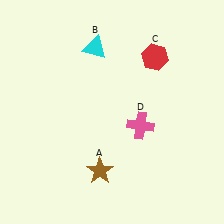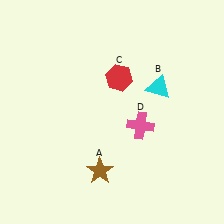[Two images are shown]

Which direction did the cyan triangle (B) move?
The cyan triangle (B) moved right.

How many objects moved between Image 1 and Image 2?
2 objects moved between the two images.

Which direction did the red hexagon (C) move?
The red hexagon (C) moved left.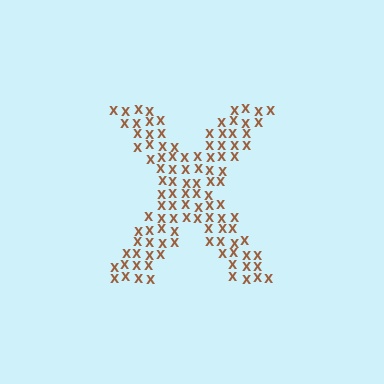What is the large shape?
The large shape is the letter X.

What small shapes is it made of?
It is made of small letter X's.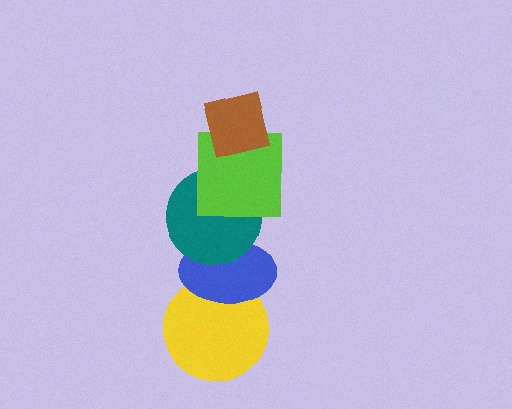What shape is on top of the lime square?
The brown square is on top of the lime square.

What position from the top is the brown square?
The brown square is 1st from the top.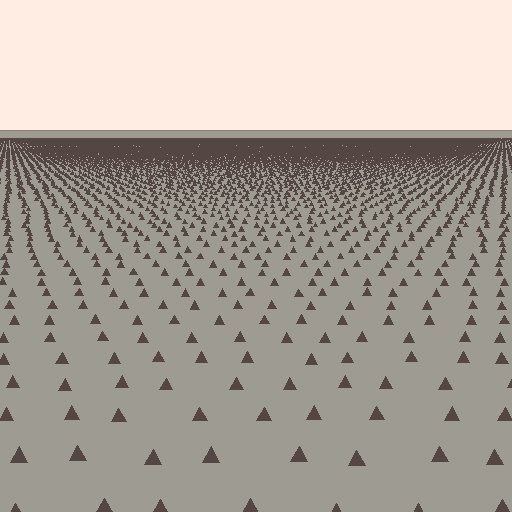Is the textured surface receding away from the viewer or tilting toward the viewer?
The surface is receding away from the viewer. Texture elements get smaller and denser toward the top.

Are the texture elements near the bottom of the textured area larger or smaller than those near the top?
Larger. Near the bottom, elements are closer to the viewer and appear at a bigger on-screen size.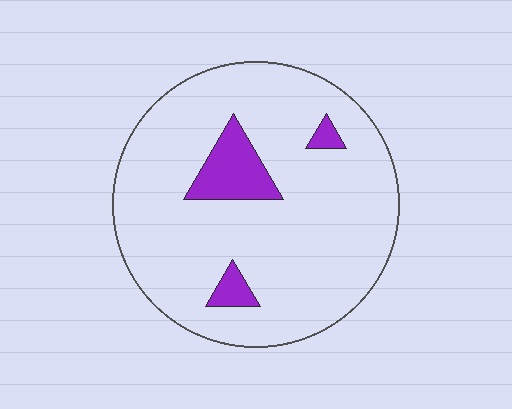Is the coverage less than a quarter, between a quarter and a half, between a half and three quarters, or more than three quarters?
Less than a quarter.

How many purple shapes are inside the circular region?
3.